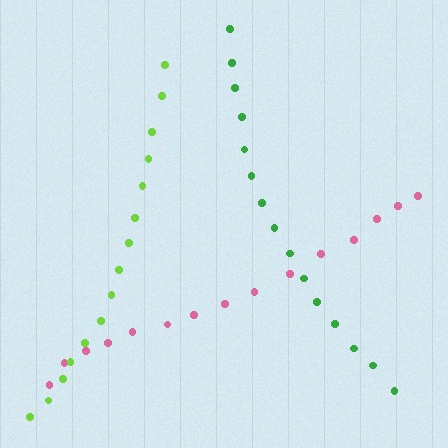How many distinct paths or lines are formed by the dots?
There are 3 distinct paths.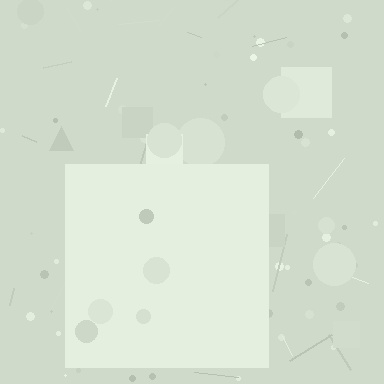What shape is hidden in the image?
A square is hidden in the image.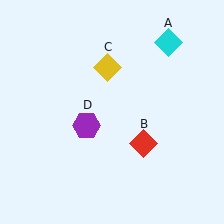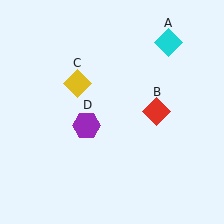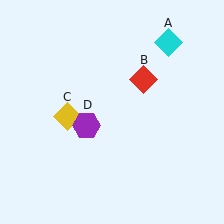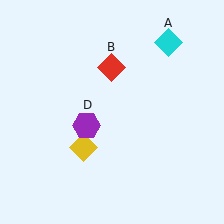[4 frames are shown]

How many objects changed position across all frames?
2 objects changed position: red diamond (object B), yellow diamond (object C).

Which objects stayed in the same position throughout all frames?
Cyan diamond (object A) and purple hexagon (object D) remained stationary.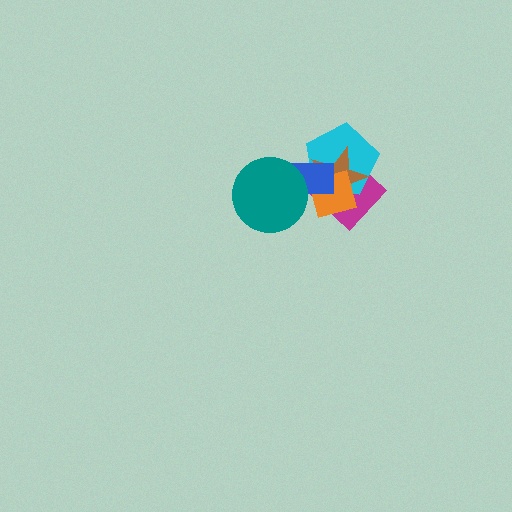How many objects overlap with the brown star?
4 objects overlap with the brown star.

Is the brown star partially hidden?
Yes, it is partially covered by another shape.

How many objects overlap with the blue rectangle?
5 objects overlap with the blue rectangle.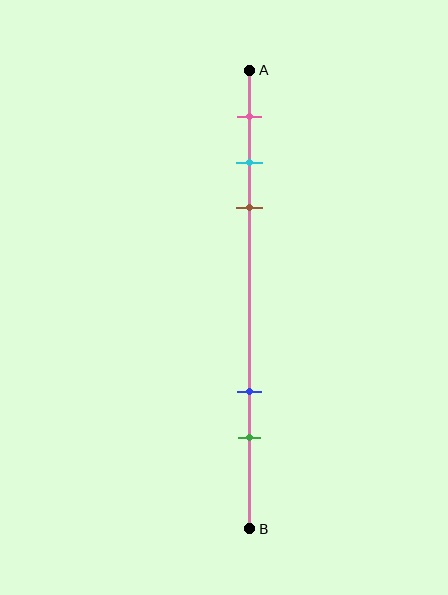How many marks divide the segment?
There are 5 marks dividing the segment.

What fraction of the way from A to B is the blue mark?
The blue mark is approximately 70% (0.7) of the way from A to B.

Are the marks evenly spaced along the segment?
No, the marks are not evenly spaced.